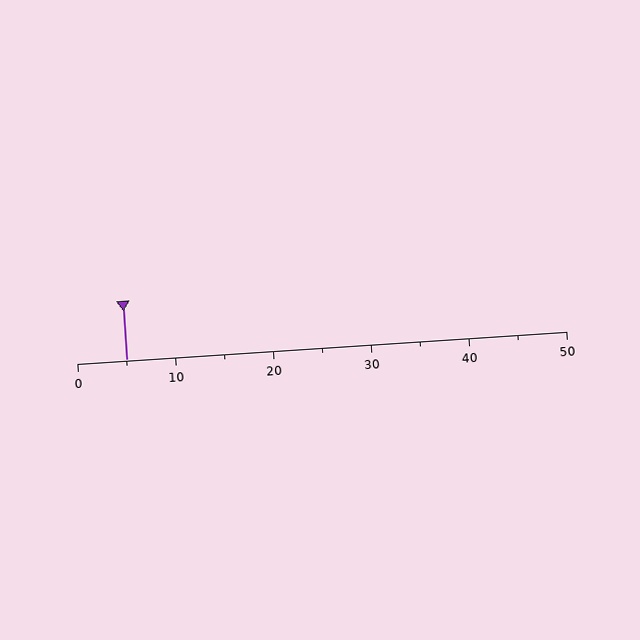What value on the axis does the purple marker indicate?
The marker indicates approximately 5.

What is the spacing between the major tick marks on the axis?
The major ticks are spaced 10 apart.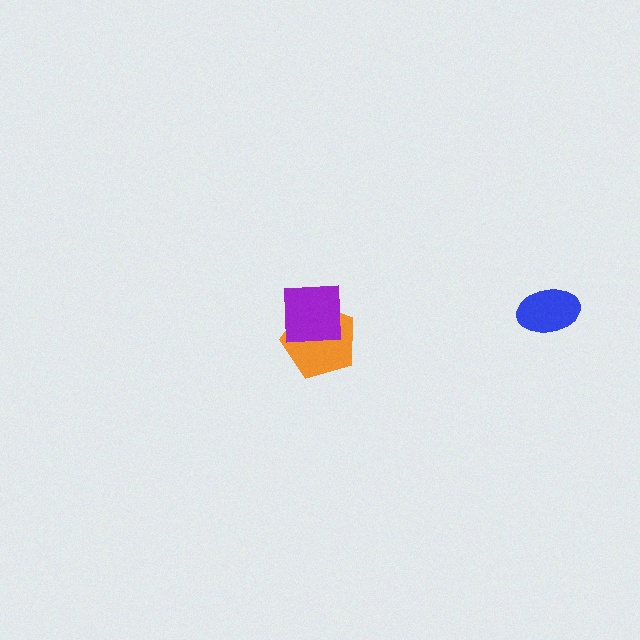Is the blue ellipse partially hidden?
No, no other shape covers it.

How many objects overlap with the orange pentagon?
1 object overlaps with the orange pentagon.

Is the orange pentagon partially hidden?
Yes, it is partially covered by another shape.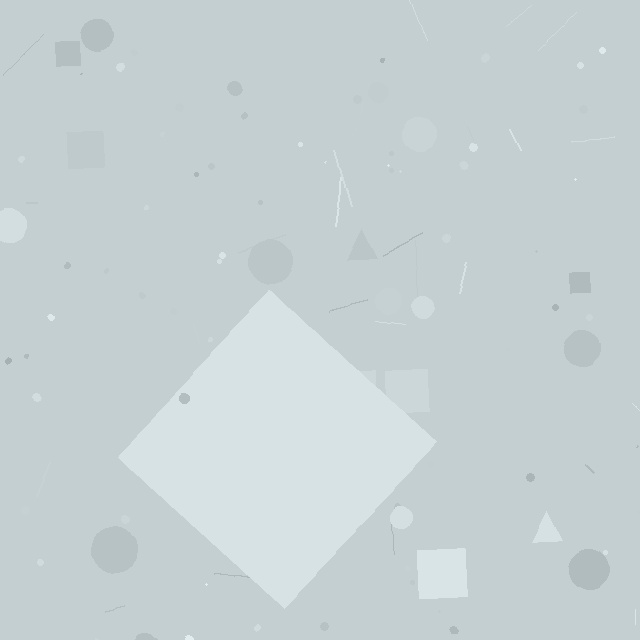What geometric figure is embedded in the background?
A diamond is embedded in the background.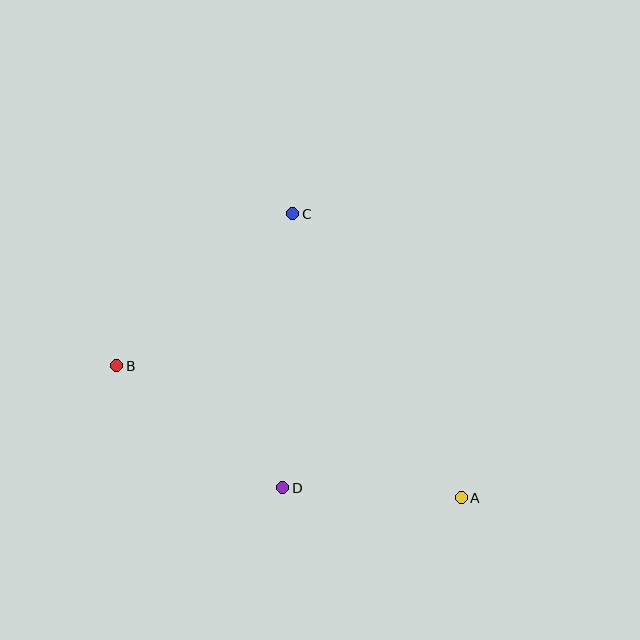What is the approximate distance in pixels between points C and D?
The distance between C and D is approximately 274 pixels.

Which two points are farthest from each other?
Points A and B are farthest from each other.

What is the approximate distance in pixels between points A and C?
The distance between A and C is approximately 330 pixels.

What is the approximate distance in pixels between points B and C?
The distance between B and C is approximately 232 pixels.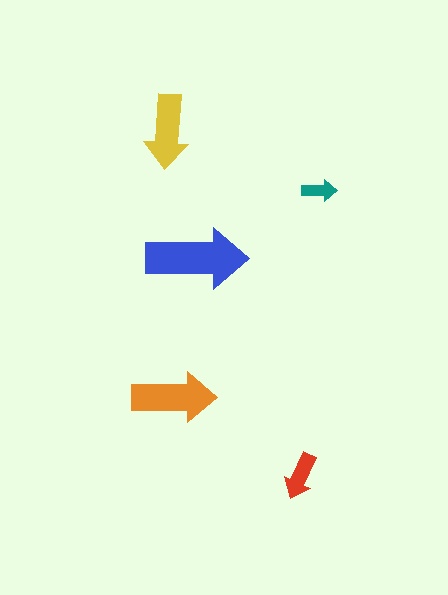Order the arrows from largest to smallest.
the blue one, the orange one, the yellow one, the red one, the teal one.